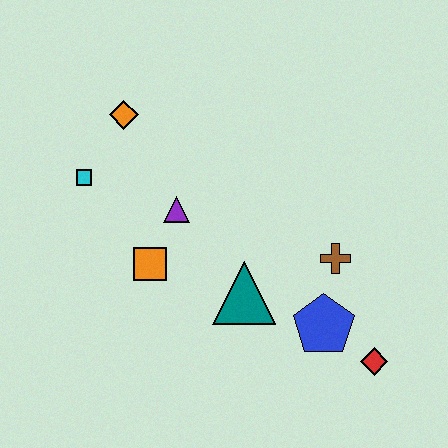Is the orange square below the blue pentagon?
No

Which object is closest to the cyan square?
The orange diamond is closest to the cyan square.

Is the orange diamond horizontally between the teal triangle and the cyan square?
Yes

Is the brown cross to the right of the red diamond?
No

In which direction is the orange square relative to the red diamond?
The orange square is to the left of the red diamond.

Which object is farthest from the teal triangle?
The orange diamond is farthest from the teal triangle.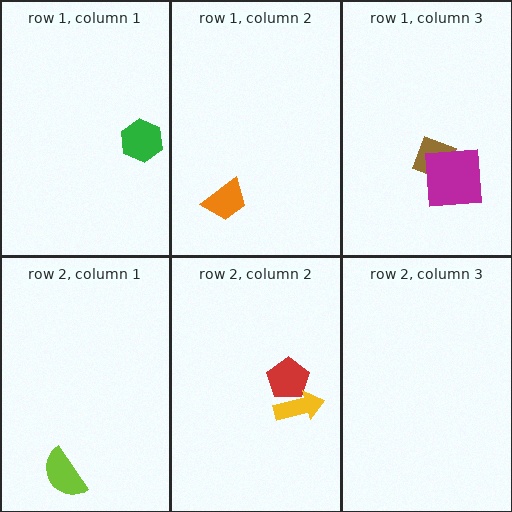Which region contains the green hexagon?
The row 1, column 1 region.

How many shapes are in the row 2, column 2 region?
2.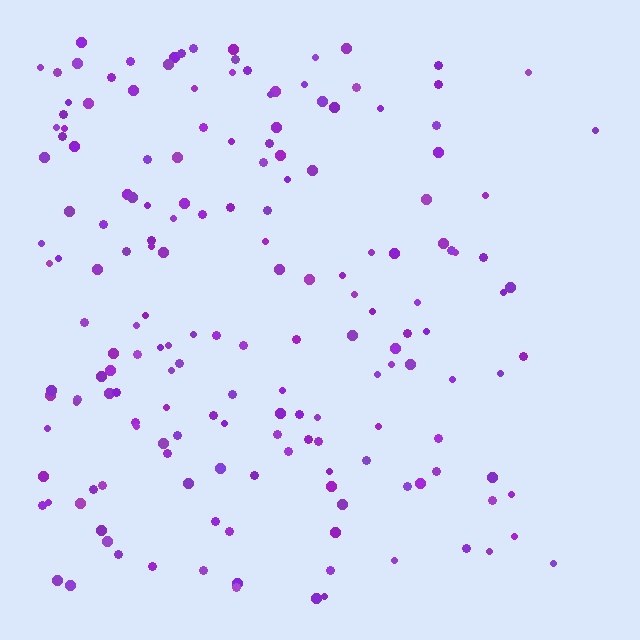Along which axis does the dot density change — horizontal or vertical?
Horizontal.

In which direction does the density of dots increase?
From right to left, with the left side densest.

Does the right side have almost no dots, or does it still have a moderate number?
Still a moderate number, just noticeably fewer than the left.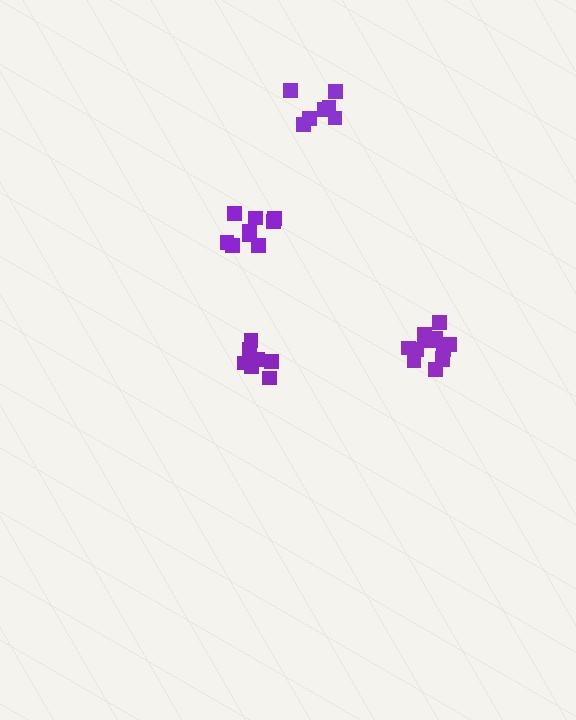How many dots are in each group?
Group 1: 9 dots, Group 2: 13 dots, Group 3: 7 dots, Group 4: 7 dots (36 total).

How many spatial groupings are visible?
There are 4 spatial groupings.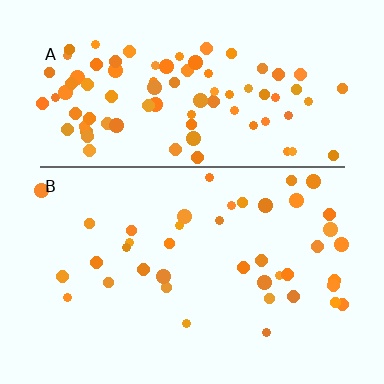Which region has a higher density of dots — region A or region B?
A (the top).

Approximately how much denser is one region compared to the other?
Approximately 2.2× — region A over region B.